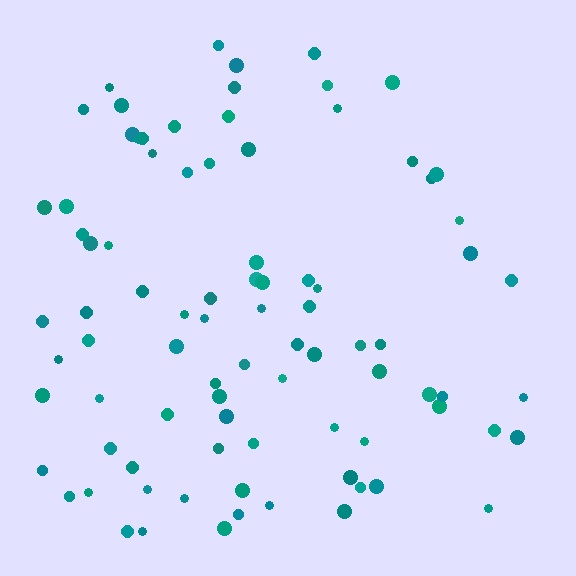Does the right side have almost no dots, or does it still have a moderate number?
Still a moderate number, just noticeably fewer than the left.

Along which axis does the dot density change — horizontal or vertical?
Horizontal.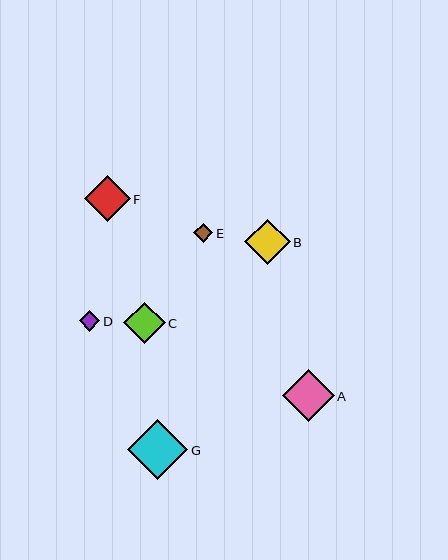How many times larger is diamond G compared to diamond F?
Diamond G is approximately 1.3 times the size of diamond F.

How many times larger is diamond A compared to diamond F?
Diamond A is approximately 1.1 times the size of diamond F.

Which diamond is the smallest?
Diamond E is the smallest with a size of approximately 19 pixels.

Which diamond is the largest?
Diamond G is the largest with a size of approximately 60 pixels.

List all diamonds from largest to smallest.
From largest to smallest: G, A, F, B, C, D, E.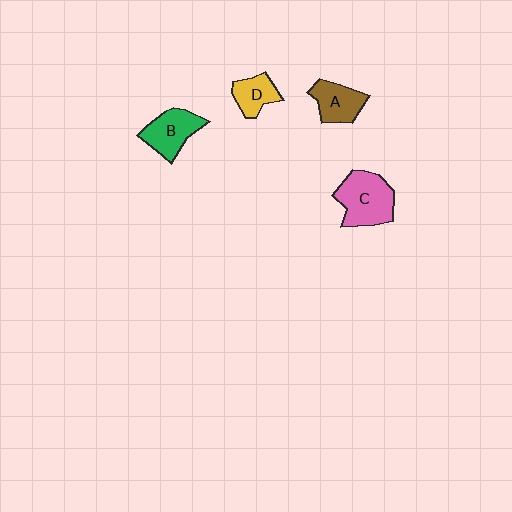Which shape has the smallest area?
Shape D (yellow).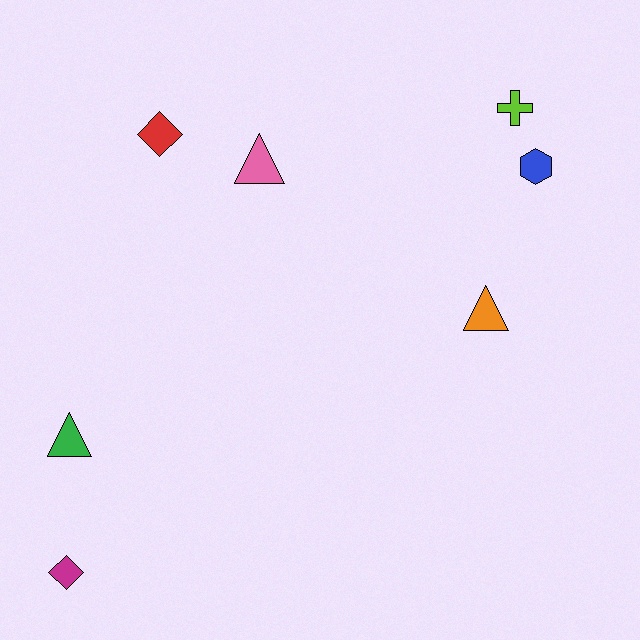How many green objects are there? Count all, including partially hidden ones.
There is 1 green object.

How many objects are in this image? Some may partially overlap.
There are 7 objects.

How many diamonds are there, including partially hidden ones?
There are 2 diamonds.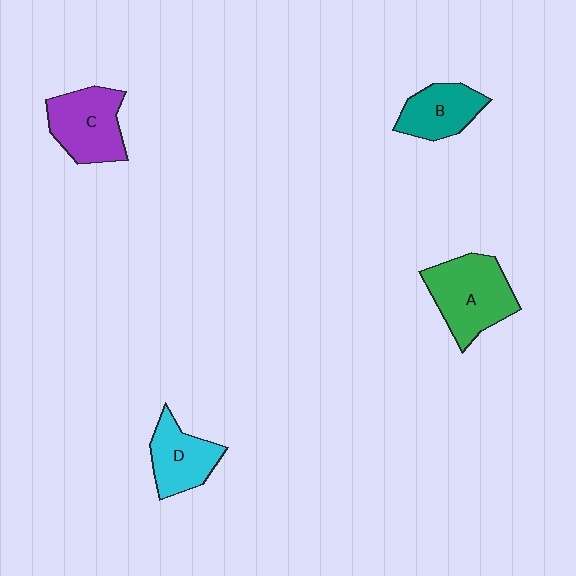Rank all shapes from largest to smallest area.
From largest to smallest: A (green), C (purple), D (cyan), B (teal).